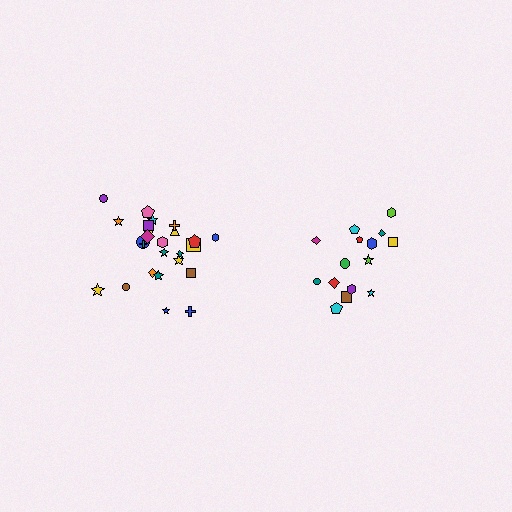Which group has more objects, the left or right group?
The left group.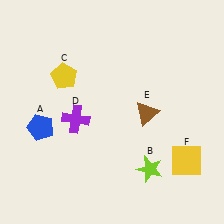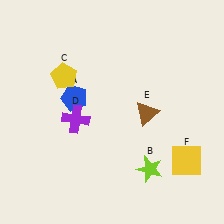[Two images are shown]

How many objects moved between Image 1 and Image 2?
1 object moved between the two images.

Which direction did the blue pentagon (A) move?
The blue pentagon (A) moved right.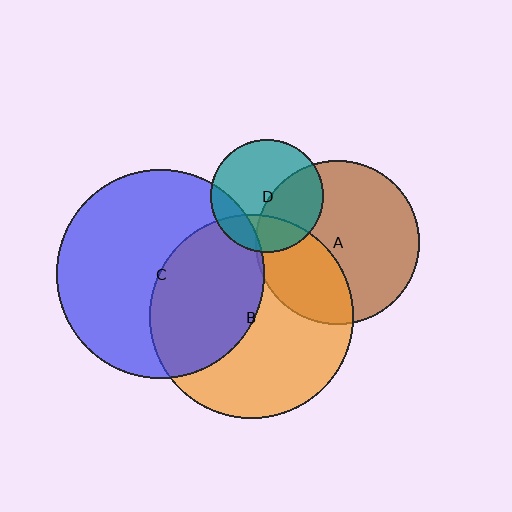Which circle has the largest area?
Circle C (blue).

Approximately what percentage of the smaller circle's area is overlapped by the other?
Approximately 5%.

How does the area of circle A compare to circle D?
Approximately 2.1 times.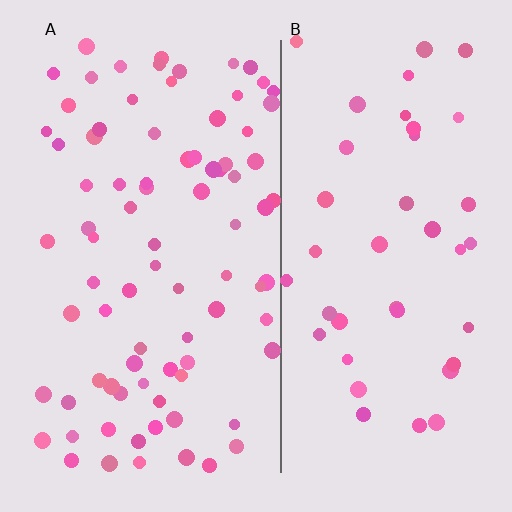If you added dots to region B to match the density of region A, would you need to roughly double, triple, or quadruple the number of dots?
Approximately double.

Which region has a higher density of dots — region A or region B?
A (the left).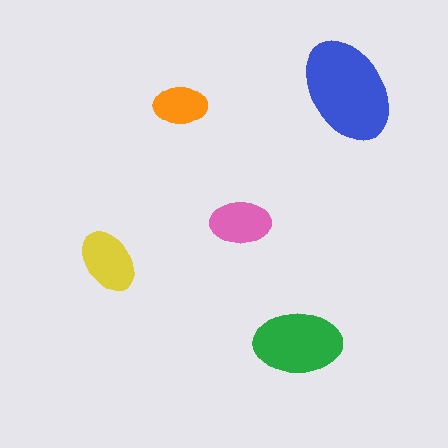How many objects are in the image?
There are 5 objects in the image.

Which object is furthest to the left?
The yellow ellipse is leftmost.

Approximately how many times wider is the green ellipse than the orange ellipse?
About 1.5 times wider.